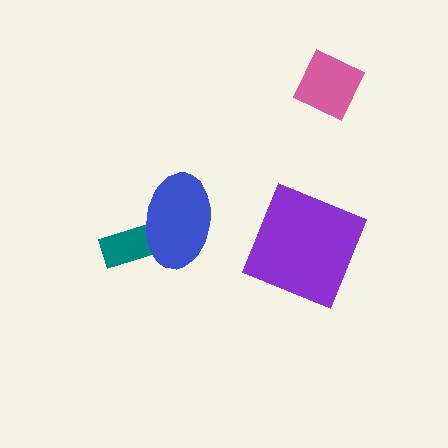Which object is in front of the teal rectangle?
The blue ellipse is in front of the teal rectangle.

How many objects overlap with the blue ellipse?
1 object overlaps with the blue ellipse.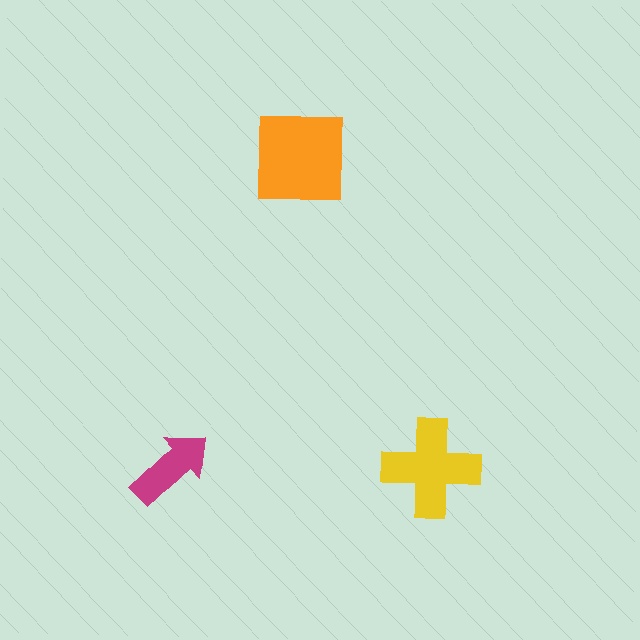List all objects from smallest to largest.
The magenta arrow, the yellow cross, the orange square.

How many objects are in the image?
There are 3 objects in the image.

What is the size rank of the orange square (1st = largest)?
1st.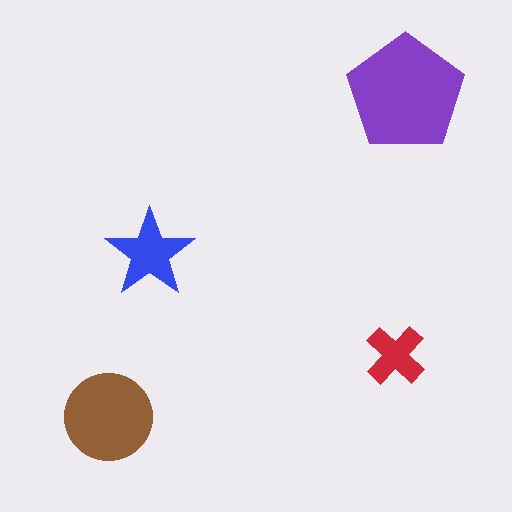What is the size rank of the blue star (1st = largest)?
3rd.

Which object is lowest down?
The brown circle is bottommost.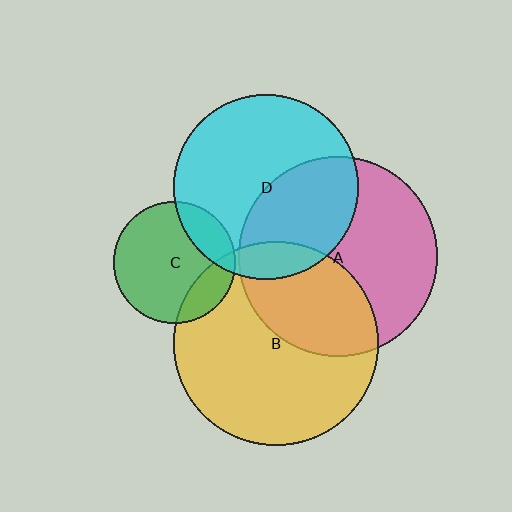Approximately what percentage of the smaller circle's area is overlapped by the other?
Approximately 35%.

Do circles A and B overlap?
Yes.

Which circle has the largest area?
Circle B (yellow).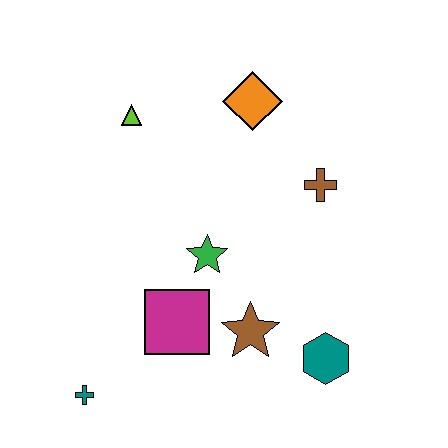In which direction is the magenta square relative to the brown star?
The magenta square is to the left of the brown star.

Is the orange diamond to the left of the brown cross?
Yes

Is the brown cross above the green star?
Yes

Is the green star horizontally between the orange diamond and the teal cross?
Yes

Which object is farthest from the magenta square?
The orange diamond is farthest from the magenta square.